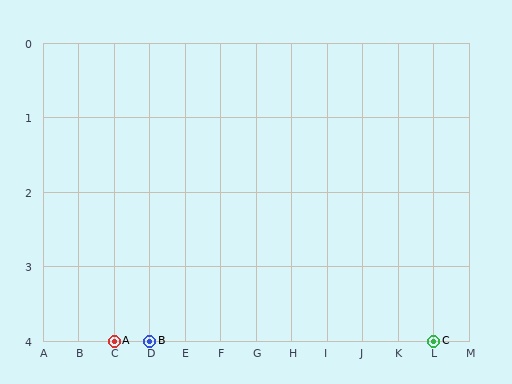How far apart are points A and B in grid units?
Points A and B are 1 column apart.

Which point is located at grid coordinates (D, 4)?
Point B is at (D, 4).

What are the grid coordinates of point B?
Point B is at grid coordinates (D, 4).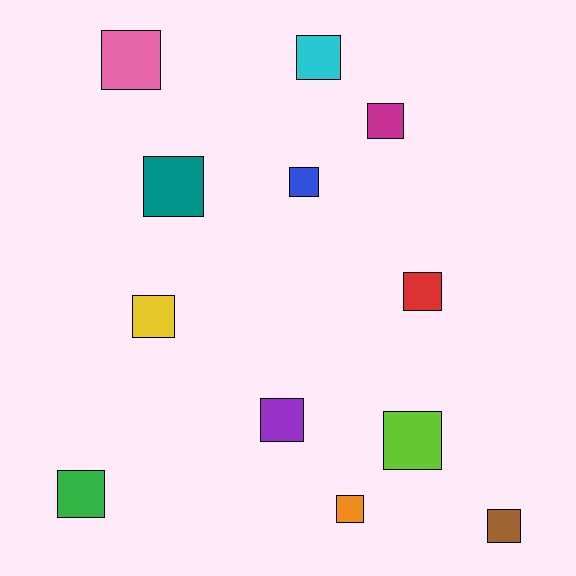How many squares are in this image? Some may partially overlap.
There are 12 squares.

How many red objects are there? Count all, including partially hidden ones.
There is 1 red object.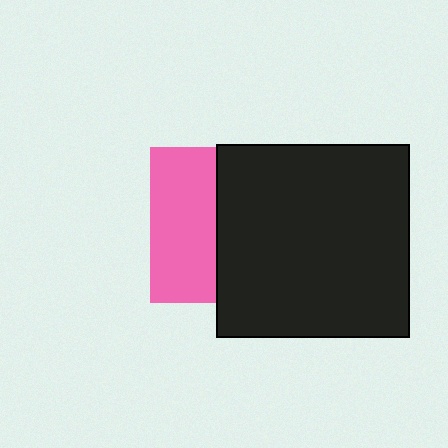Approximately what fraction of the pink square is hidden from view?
Roughly 58% of the pink square is hidden behind the black square.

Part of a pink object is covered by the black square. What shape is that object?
It is a square.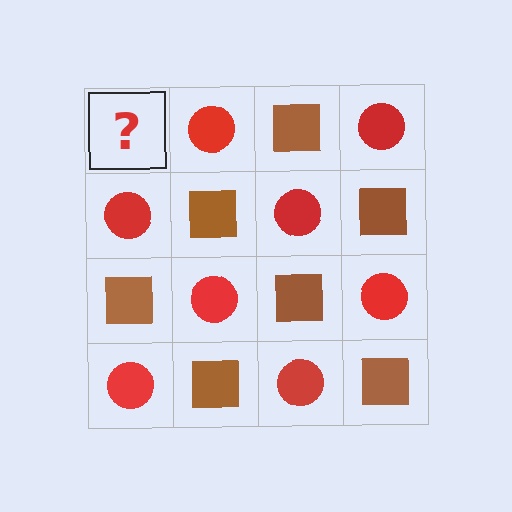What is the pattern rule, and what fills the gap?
The rule is that it alternates brown square and red circle in a checkerboard pattern. The gap should be filled with a brown square.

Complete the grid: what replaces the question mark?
The question mark should be replaced with a brown square.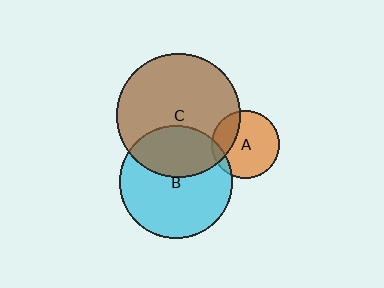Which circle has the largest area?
Circle C (brown).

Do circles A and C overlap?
Yes.